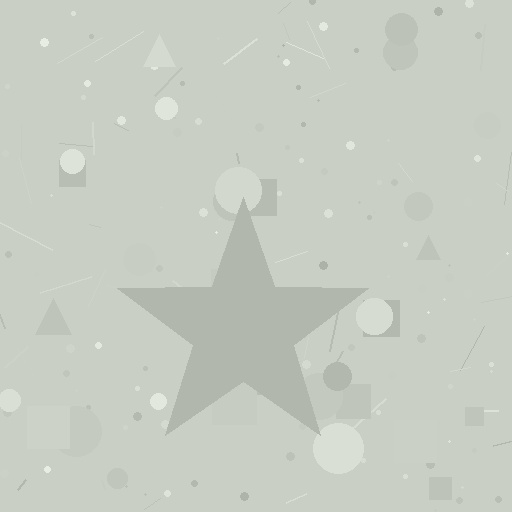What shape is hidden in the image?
A star is hidden in the image.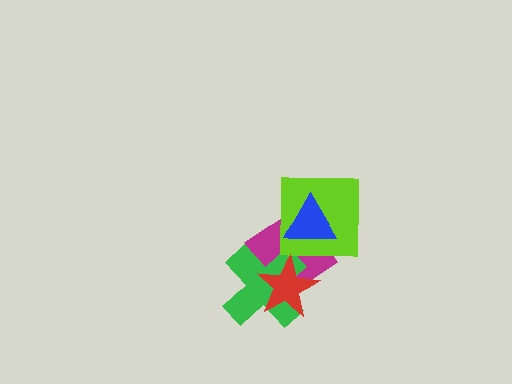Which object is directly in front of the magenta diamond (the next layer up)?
The green cross is directly in front of the magenta diamond.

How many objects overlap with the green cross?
2 objects overlap with the green cross.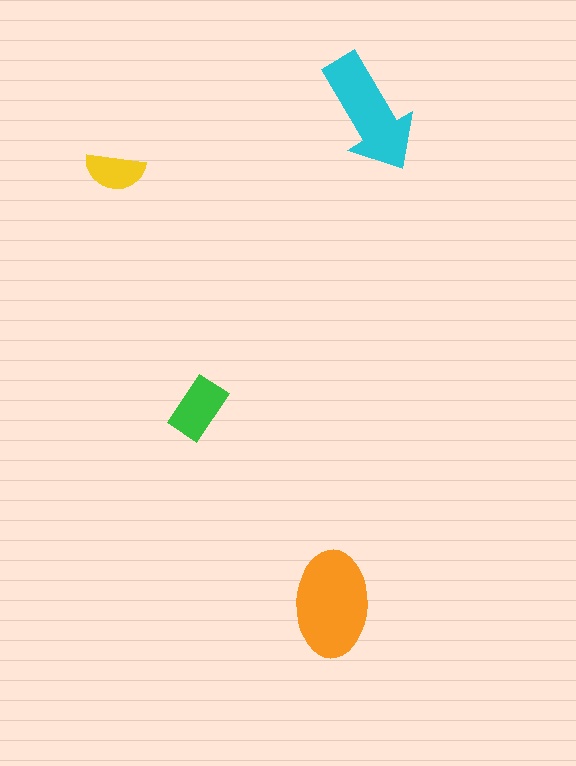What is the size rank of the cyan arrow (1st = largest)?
2nd.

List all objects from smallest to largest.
The yellow semicircle, the green rectangle, the cyan arrow, the orange ellipse.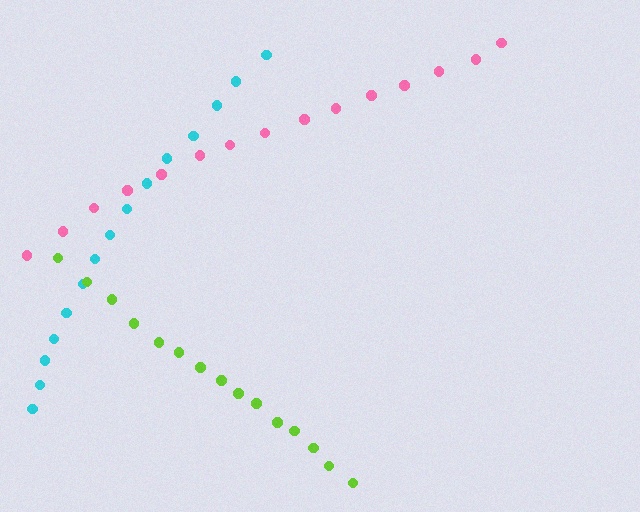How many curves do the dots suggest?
There are 3 distinct paths.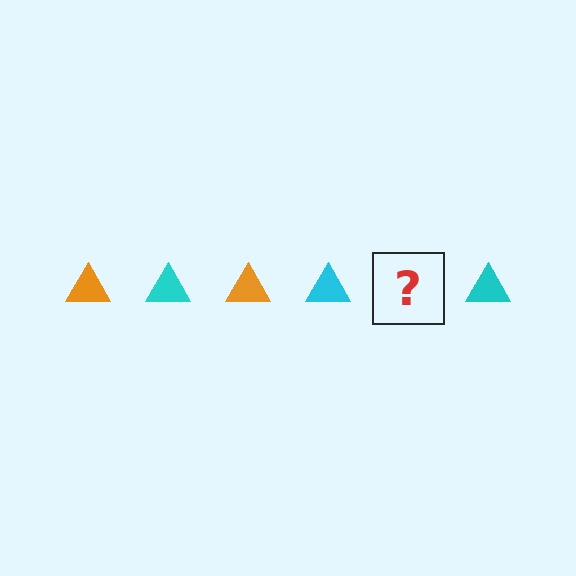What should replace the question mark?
The question mark should be replaced with an orange triangle.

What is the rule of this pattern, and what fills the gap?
The rule is that the pattern cycles through orange, cyan triangles. The gap should be filled with an orange triangle.